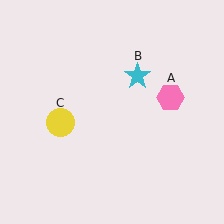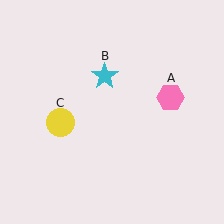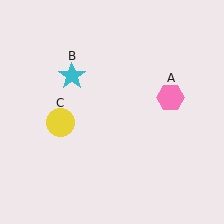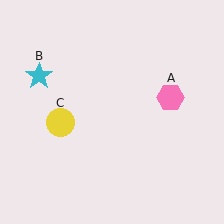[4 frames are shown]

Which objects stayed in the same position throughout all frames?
Pink hexagon (object A) and yellow circle (object C) remained stationary.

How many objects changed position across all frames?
1 object changed position: cyan star (object B).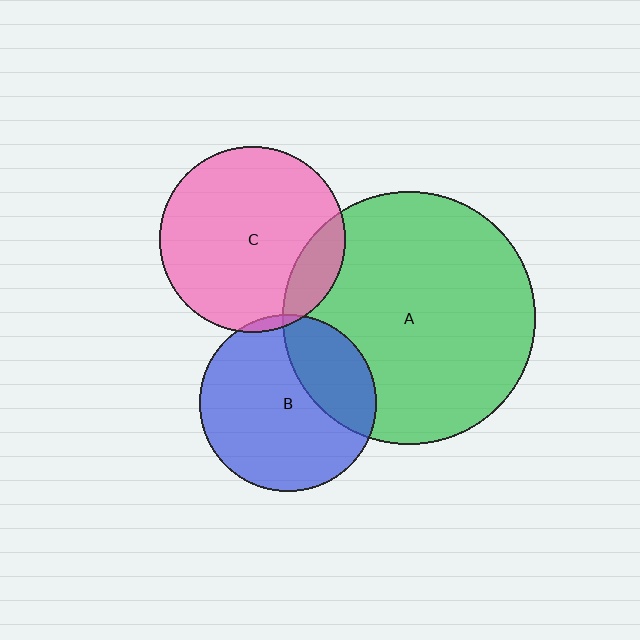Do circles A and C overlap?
Yes.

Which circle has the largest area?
Circle A (green).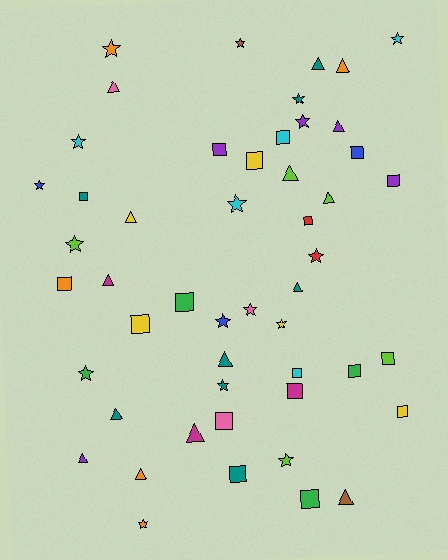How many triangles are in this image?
There are 15 triangles.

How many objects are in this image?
There are 50 objects.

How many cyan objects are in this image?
There are 5 cyan objects.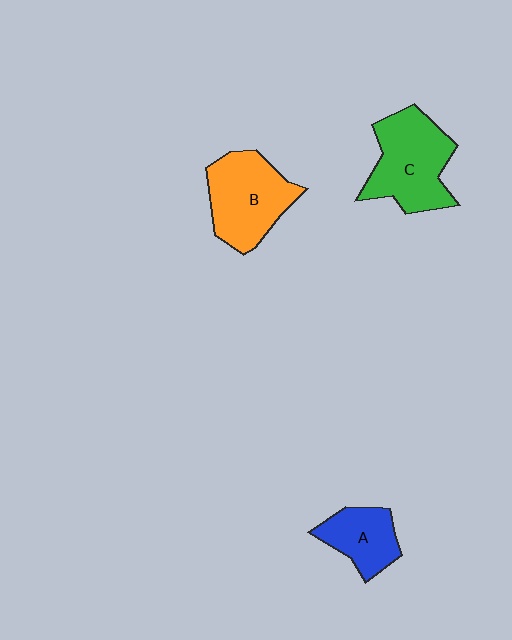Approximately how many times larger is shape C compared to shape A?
Approximately 1.7 times.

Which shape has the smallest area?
Shape A (blue).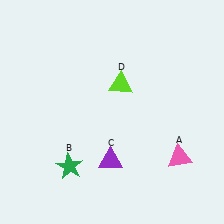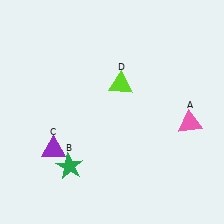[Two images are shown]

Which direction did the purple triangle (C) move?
The purple triangle (C) moved left.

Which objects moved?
The objects that moved are: the pink triangle (A), the purple triangle (C).